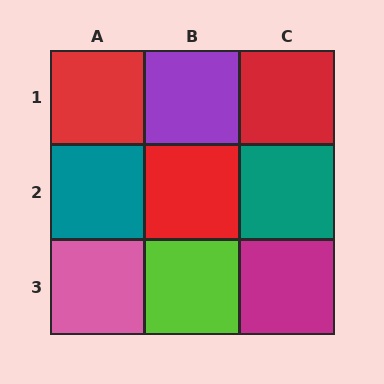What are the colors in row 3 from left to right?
Pink, lime, magenta.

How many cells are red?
3 cells are red.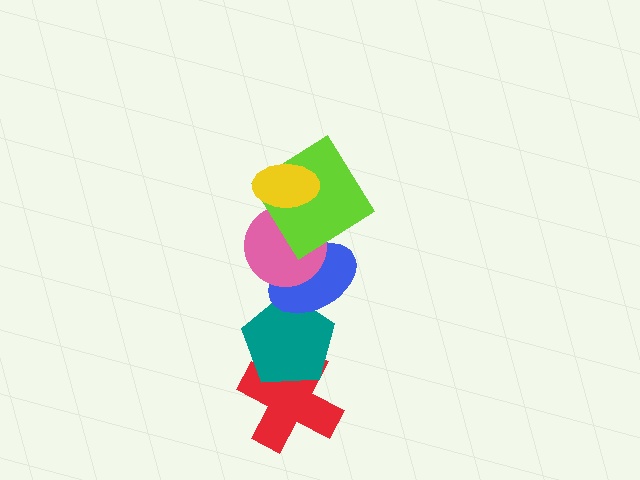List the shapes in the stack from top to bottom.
From top to bottom: the yellow ellipse, the lime diamond, the pink circle, the blue ellipse, the teal pentagon, the red cross.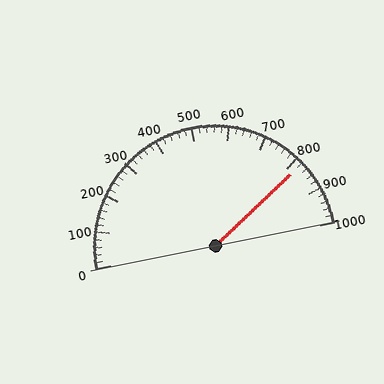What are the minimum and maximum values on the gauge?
The gauge ranges from 0 to 1000.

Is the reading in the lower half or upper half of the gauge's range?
The reading is in the upper half of the range (0 to 1000).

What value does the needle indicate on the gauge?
The needle indicates approximately 820.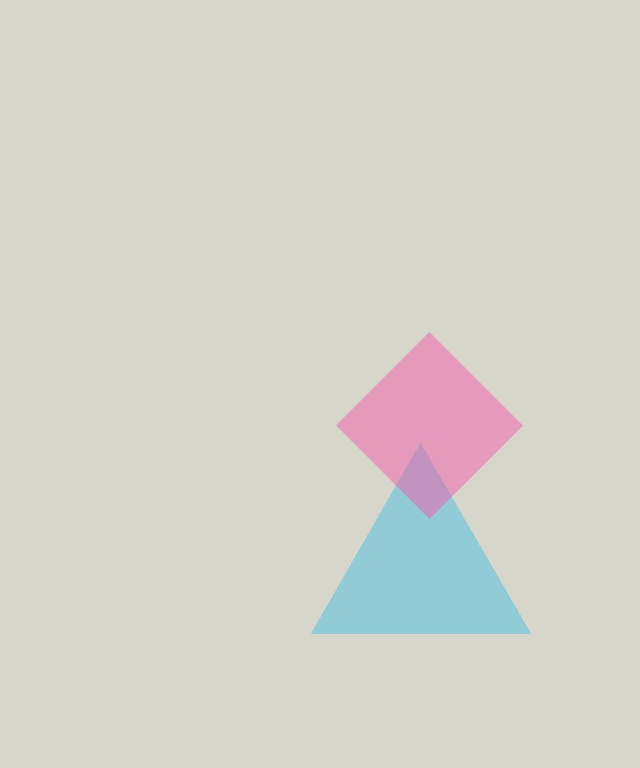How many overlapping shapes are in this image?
There are 2 overlapping shapes in the image.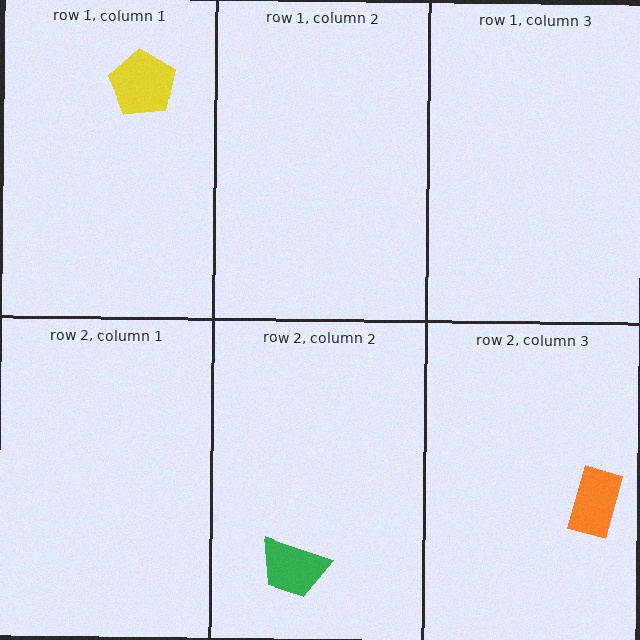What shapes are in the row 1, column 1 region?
The yellow pentagon.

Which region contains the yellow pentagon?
The row 1, column 1 region.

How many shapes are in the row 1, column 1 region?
1.